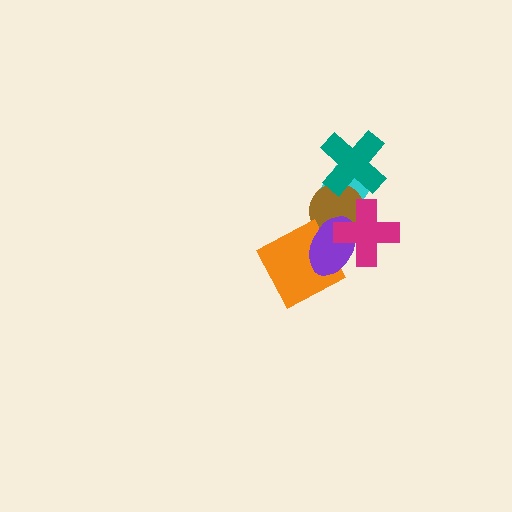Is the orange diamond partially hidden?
Yes, it is partially covered by another shape.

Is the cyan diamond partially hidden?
Yes, it is partially covered by another shape.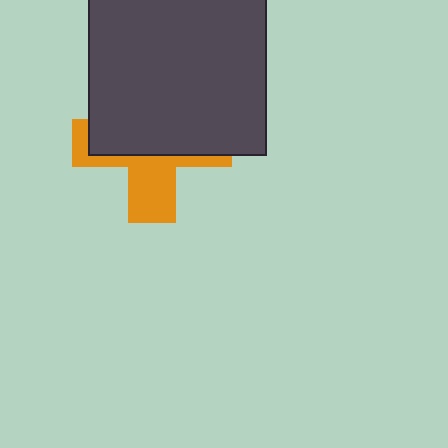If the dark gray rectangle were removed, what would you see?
You would see the complete orange cross.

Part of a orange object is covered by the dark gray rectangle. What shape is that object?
It is a cross.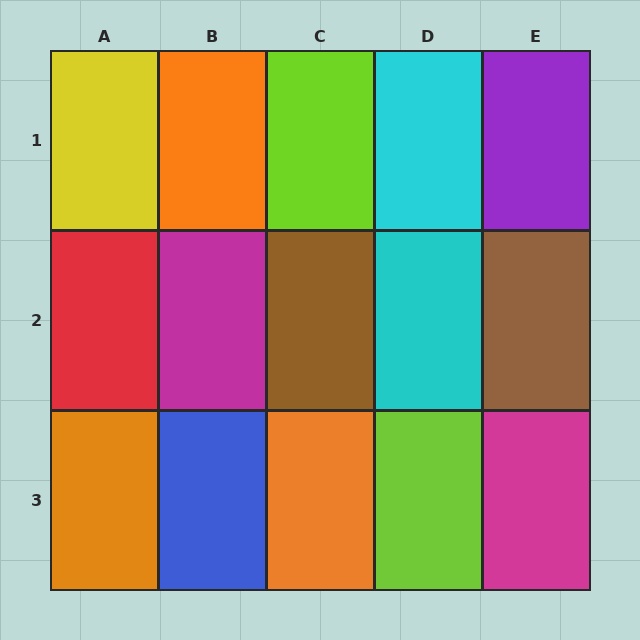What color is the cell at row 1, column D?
Cyan.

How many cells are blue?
1 cell is blue.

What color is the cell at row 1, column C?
Lime.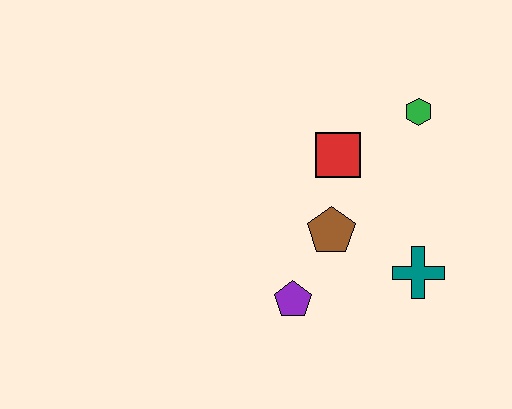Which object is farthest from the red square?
The purple pentagon is farthest from the red square.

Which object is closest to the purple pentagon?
The brown pentagon is closest to the purple pentagon.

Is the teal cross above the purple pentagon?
Yes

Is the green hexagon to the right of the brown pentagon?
Yes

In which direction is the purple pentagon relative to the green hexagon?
The purple pentagon is below the green hexagon.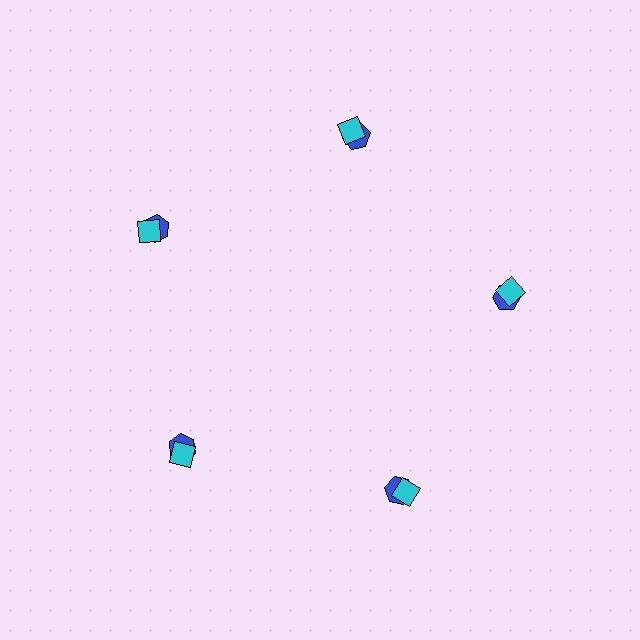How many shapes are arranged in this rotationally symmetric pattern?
There are 10 shapes, arranged in 5 groups of 2.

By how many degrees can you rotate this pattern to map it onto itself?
The pattern maps onto itself every 72 degrees of rotation.